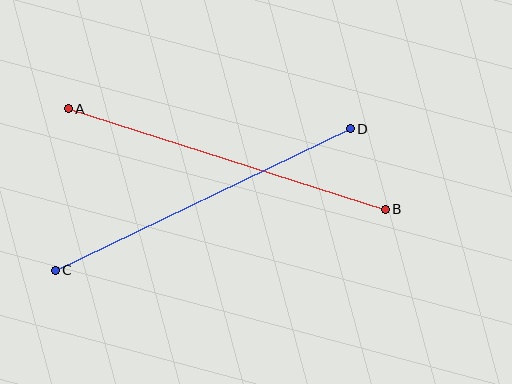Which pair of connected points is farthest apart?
Points A and B are farthest apart.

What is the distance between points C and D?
The distance is approximately 327 pixels.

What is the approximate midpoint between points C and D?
The midpoint is at approximately (203, 200) pixels.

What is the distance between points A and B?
The distance is approximately 332 pixels.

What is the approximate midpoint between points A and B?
The midpoint is at approximately (227, 159) pixels.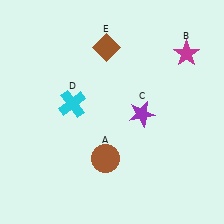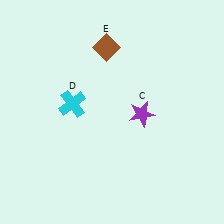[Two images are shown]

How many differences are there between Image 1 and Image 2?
There are 2 differences between the two images.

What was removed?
The magenta star (B), the brown circle (A) were removed in Image 2.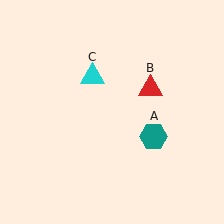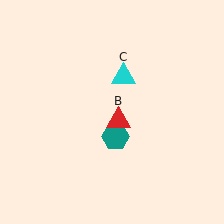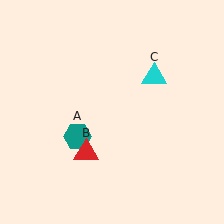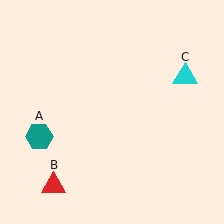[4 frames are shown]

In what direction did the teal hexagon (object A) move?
The teal hexagon (object A) moved left.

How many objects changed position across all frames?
3 objects changed position: teal hexagon (object A), red triangle (object B), cyan triangle (object C).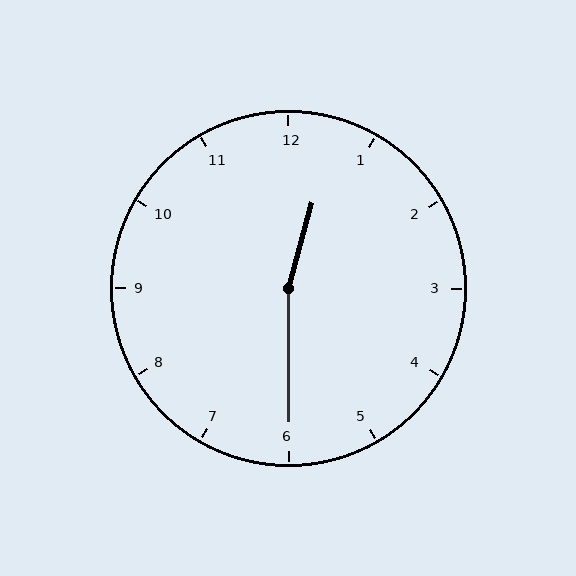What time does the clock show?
12:30.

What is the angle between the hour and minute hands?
Approximately 165 degrees.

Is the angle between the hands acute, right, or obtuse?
It is obtuse.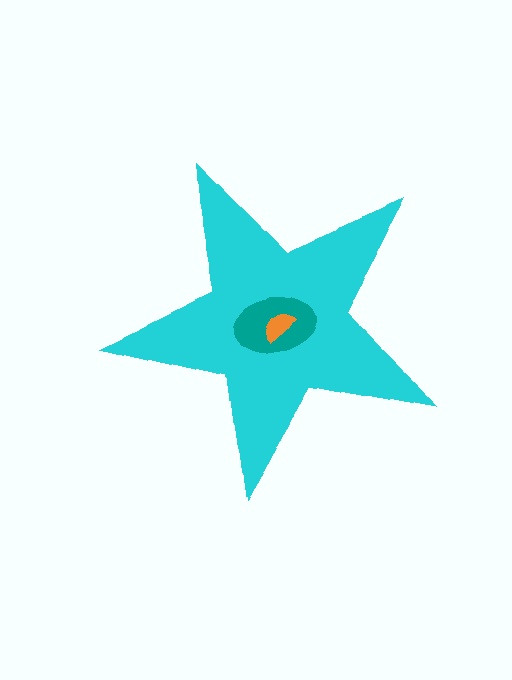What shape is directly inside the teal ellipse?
The orange semicircle.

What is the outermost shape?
The cyan star.